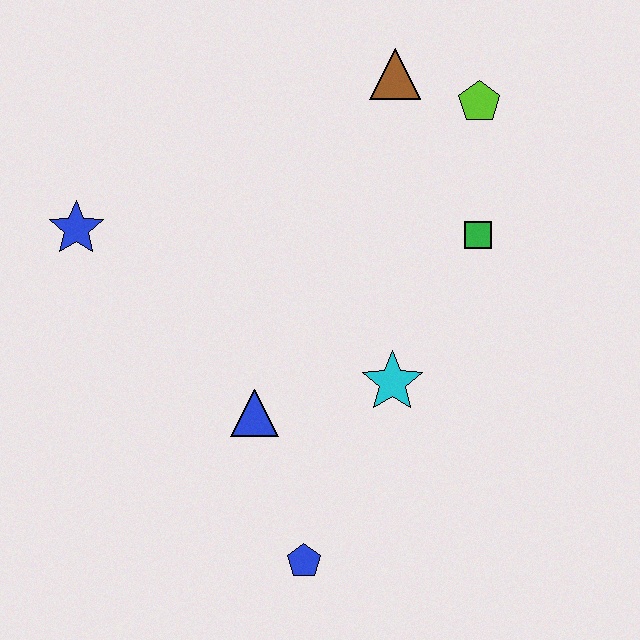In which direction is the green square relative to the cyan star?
The green square is above the cyan star.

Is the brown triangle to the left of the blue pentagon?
No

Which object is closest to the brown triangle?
The lime pentagon is closest to the brown triangle.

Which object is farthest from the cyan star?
The blue star is farthest from the cyan star.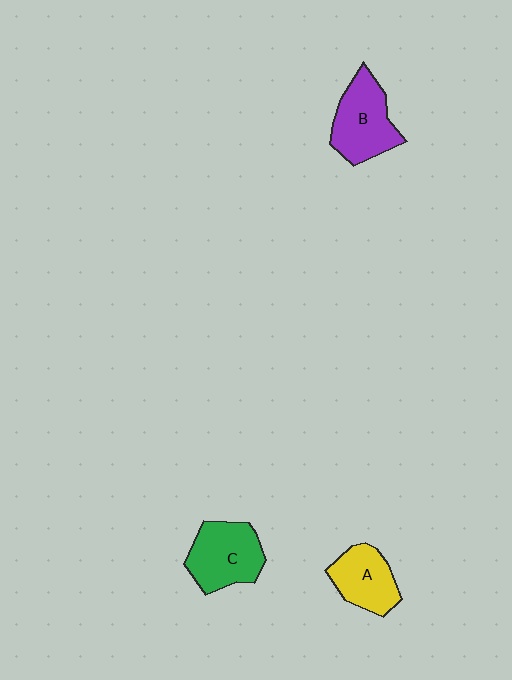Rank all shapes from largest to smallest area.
From largest to smallest: B (purple), C (green), A (yellow).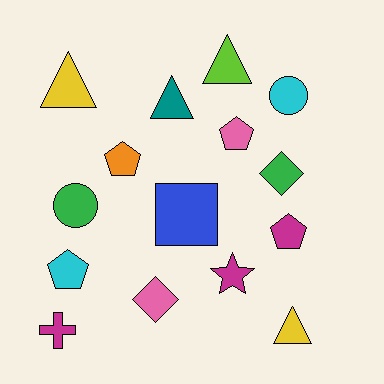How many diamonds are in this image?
There are 2 diamonds.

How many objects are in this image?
There are 15 objects.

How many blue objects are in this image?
There is 1 blue object.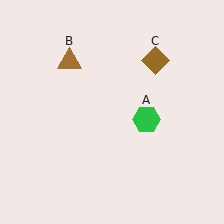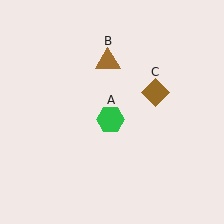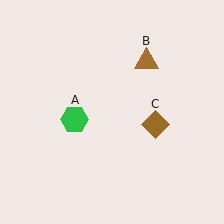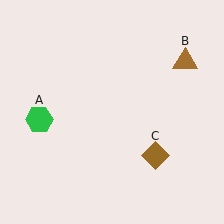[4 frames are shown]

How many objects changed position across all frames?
3 objects changed position: green hexagon (object A), brown triangle (object B), brown diamond (object C).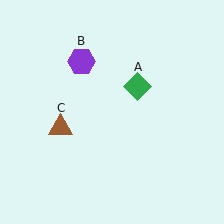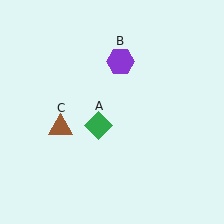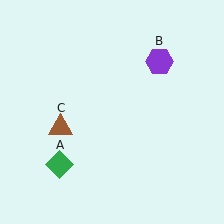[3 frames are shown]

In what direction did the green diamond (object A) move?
The green diamond (object A) moved down and to the left.